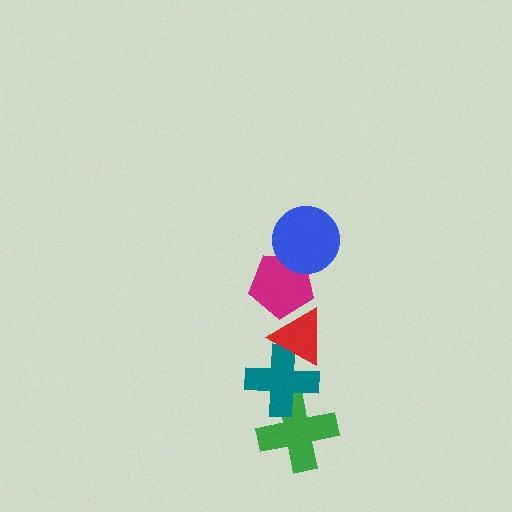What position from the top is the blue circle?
The blue circle is 1st from the top.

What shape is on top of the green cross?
The teal cross is on top of the green cross.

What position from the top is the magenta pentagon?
The magenta pentagon is 2nd from the top.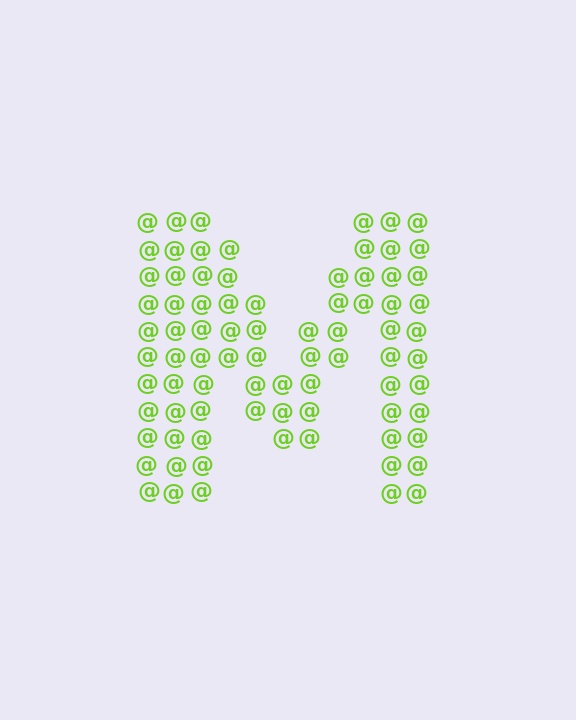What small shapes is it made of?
It is made of small at signs.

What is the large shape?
The large shape is the letter M.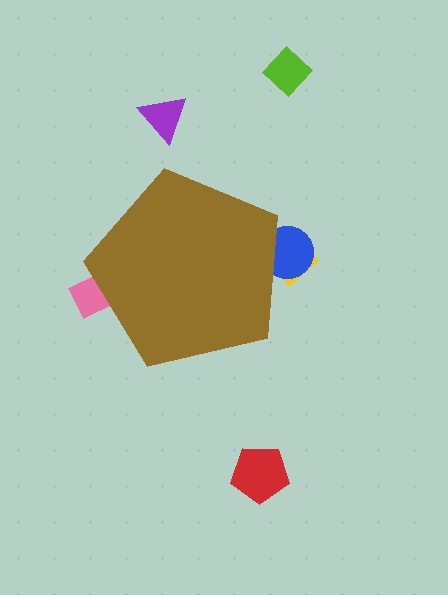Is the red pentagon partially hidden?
No, the red pentagon is fully visible.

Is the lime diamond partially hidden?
No, the lime diamond is fully visible.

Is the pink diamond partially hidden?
Yes, the pink diamond is partially hidden behind the brown pentagon.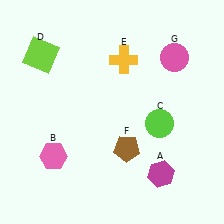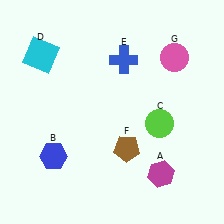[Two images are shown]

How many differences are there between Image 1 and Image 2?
There are 3 differences between the two images.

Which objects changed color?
B changed from pink to blue. D changed from lime to cyan. E changed from yellow to blue.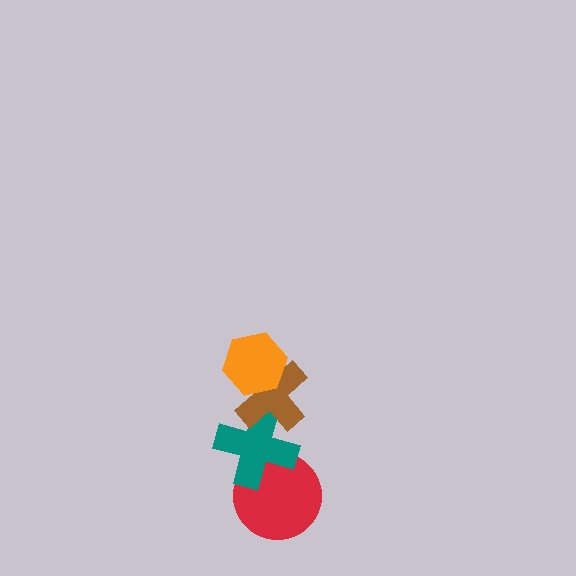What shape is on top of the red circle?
The teal cross is on top of the red circle.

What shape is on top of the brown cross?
The orange hexagon is on top of the brown cross.